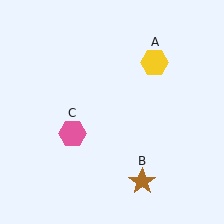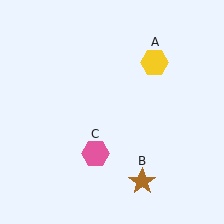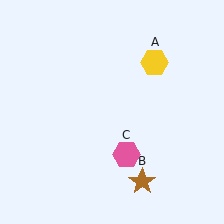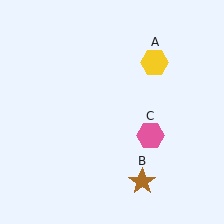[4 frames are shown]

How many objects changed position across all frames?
1 object changed position: pink hexagon (object C).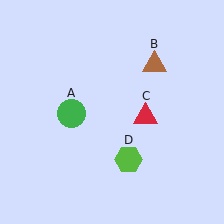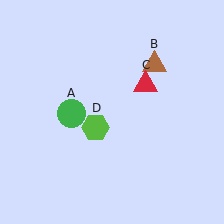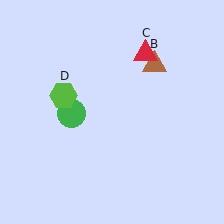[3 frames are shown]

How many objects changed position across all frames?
2 objects changed position: red triangle (object C), lime hexagon (object D).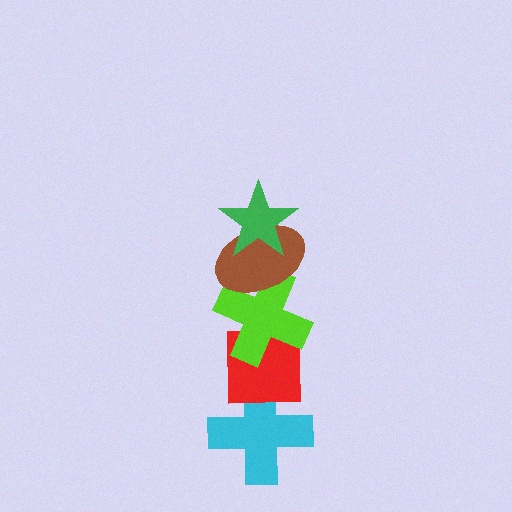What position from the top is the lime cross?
The lime cross is 3rd from the top.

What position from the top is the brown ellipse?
The brown ellipse is 2nd from the top.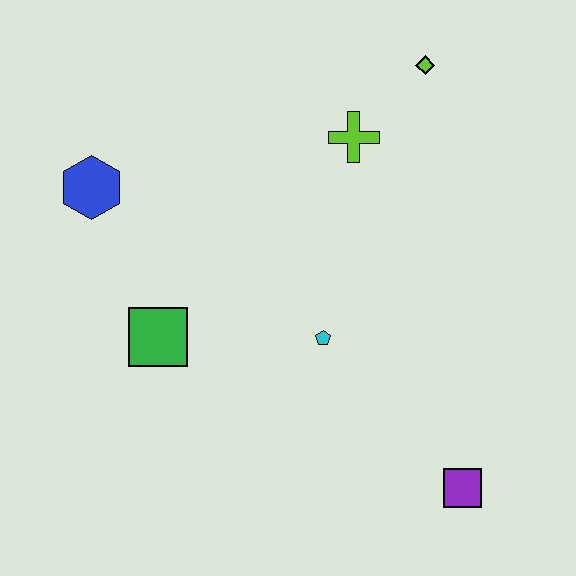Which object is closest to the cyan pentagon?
The green square is closest to the cyan pentagon.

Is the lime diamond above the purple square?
Yes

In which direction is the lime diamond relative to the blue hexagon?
The lime diamond is to the right of the blue hexagon.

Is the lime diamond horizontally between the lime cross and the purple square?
Yes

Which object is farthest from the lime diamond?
The purple square is farthest from the lime diamond.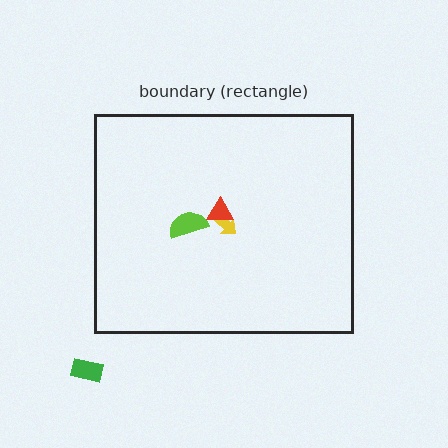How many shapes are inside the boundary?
3 inside, 1 outside.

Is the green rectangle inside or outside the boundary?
Outside.